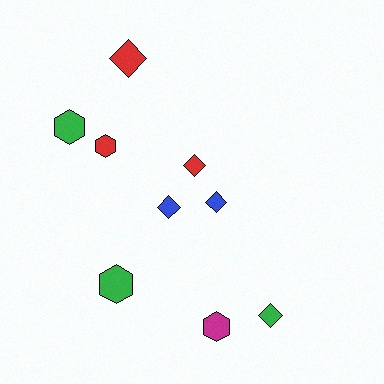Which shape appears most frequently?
Diamond, with 5 objects.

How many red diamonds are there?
There are 2 red diamonds.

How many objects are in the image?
There are 9 objects.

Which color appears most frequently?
Red, with 3 objects.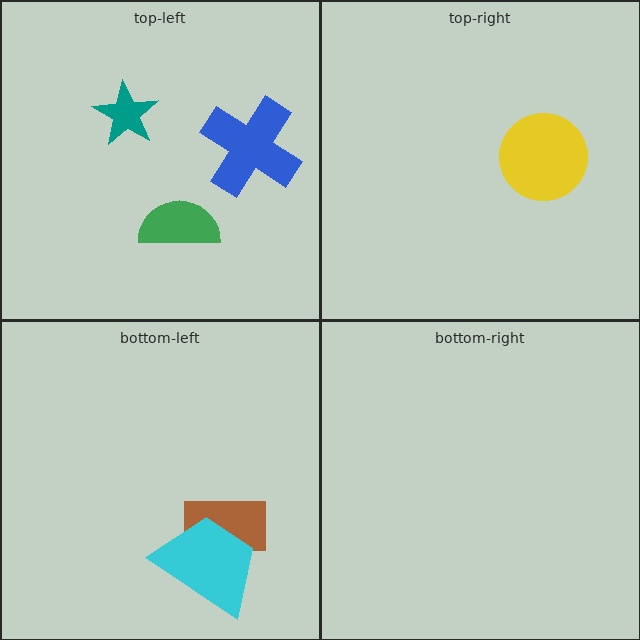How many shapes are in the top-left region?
3.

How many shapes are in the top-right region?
1.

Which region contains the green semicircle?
The top-left region.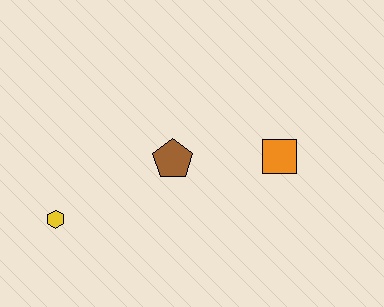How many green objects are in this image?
There are no green objects.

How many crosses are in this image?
There are no crosses.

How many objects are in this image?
There are 3 objects.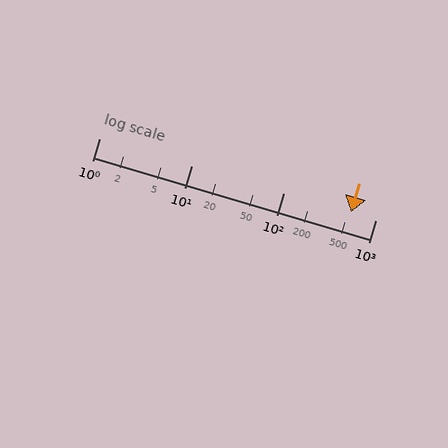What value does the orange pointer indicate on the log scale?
The pointer indicates approximately 540.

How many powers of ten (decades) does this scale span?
The scale spans 3 decades, from 1 to 1000.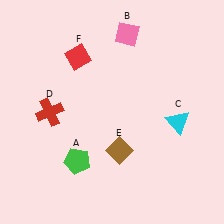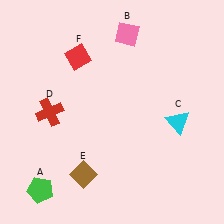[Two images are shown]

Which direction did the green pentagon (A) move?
The green pentagon (A) moved left.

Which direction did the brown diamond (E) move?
The brown diamond (E) moved left.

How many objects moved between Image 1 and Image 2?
2 objects moved between the two images.